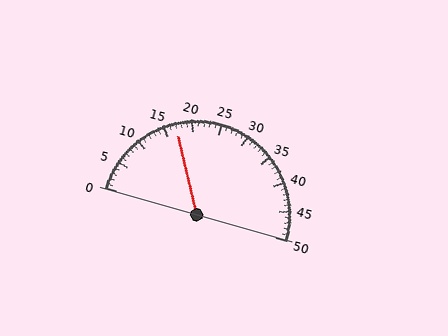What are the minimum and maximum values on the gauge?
The gauge ranges from 0 to 50.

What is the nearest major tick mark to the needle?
The nearest major tick mark is 15.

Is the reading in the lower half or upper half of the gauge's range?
The reading is in the lower half of the range (0 to 50).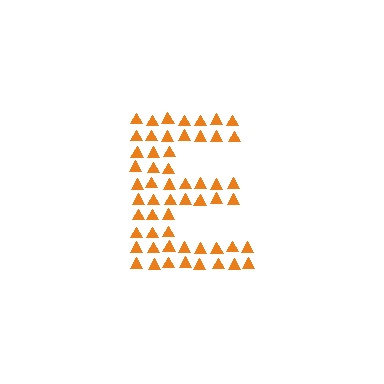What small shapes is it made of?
It is made of small triangles.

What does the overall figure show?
The overall figure shows the letter E.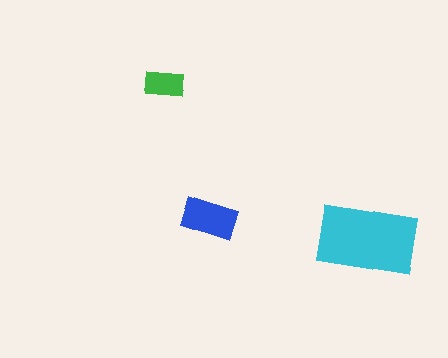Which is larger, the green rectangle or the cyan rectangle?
The cyan one.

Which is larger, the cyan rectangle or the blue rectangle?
The cyan one.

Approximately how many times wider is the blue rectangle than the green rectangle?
About 1.5 times wider.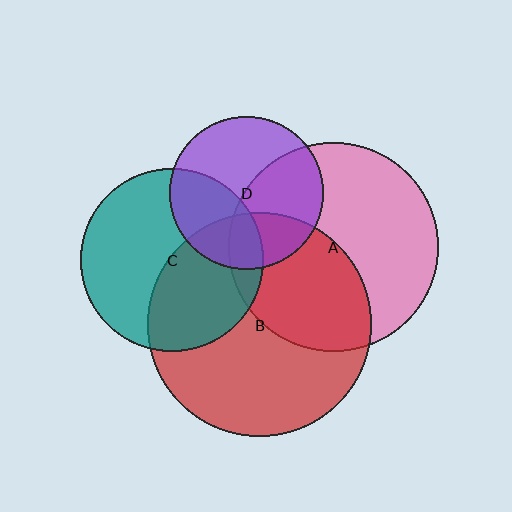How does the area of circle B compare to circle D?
Approximately 2.1 times.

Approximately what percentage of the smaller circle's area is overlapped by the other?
Approximately 45%.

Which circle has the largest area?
Circle B (red).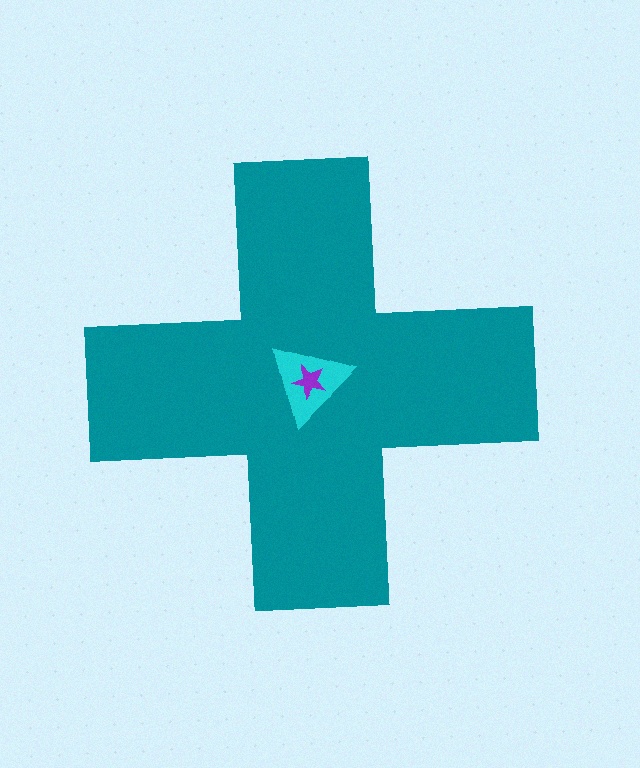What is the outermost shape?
The teal cross.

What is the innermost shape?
The purple star.